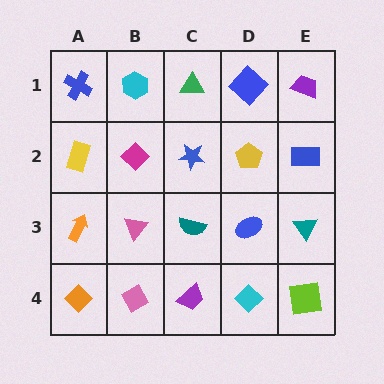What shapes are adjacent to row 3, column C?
A blue star (row 2, column C), a purple trapezoid (row 4, column C), a pink triangle (row 3, column B), a blue ellipse (row 3, column D).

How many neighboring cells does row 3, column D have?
4.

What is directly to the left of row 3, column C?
A pink triangle.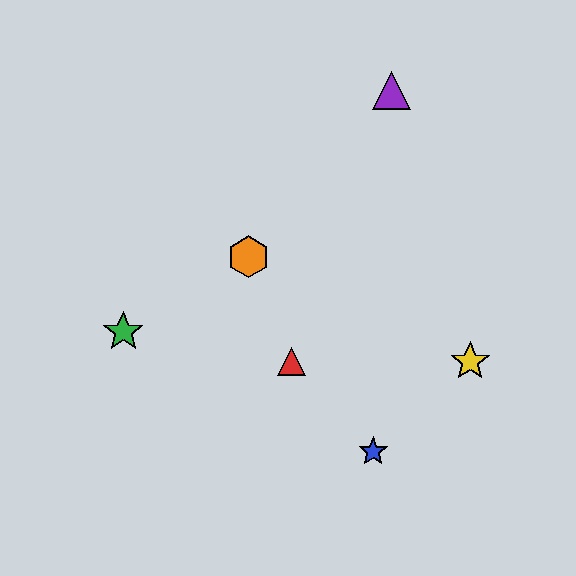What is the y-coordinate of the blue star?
The blue star is at y≈451.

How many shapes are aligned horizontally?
2 shapes (the red triangle, the yellow star) are aligned horizontally.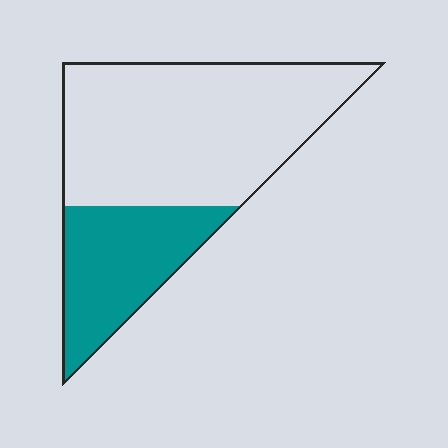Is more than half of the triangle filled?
No.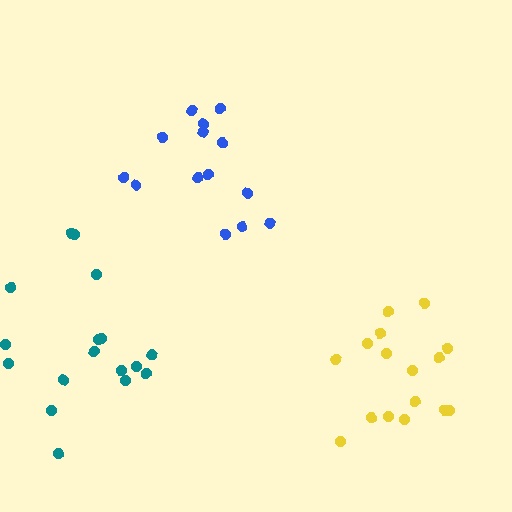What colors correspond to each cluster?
The clusters are colored: yellow, teal, blue.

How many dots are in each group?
Group 1: 16 dots, Group 2: 17 dots, Group 3: 14 dots (47 total).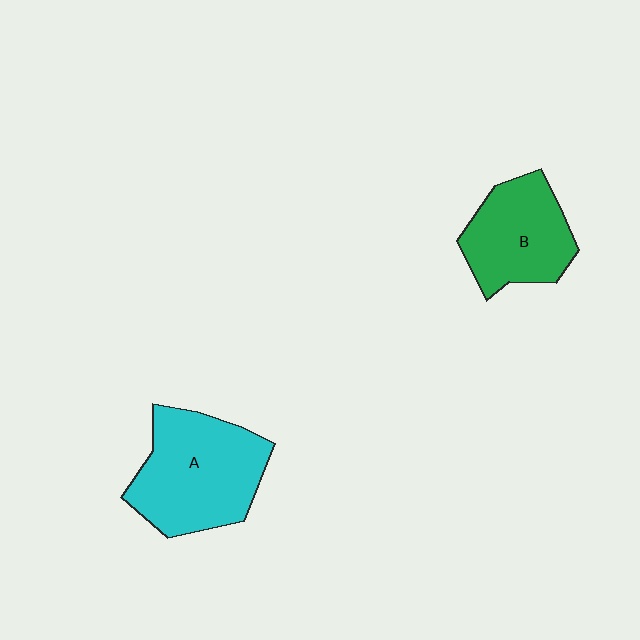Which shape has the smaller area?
Shape B (green).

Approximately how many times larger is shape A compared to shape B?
Approximately 1.3 times.